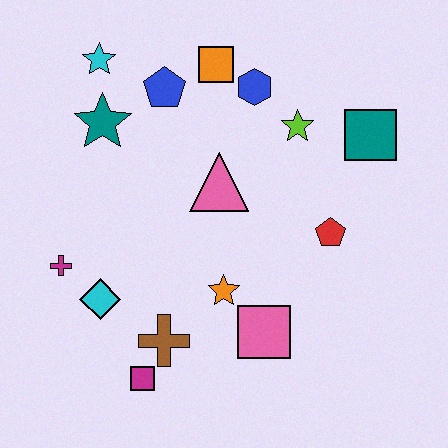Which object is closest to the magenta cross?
The cyan diamond is closest to the magenta cross.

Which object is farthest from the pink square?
The cyan star is farthest from the pink square.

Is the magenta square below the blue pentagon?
Yes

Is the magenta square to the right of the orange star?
No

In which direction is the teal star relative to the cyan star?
The teal star is below the cyan star.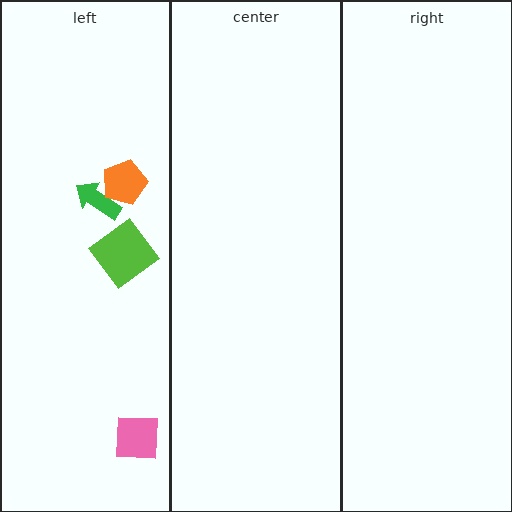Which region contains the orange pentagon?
The left region.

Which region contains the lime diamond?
The left region.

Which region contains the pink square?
The left region.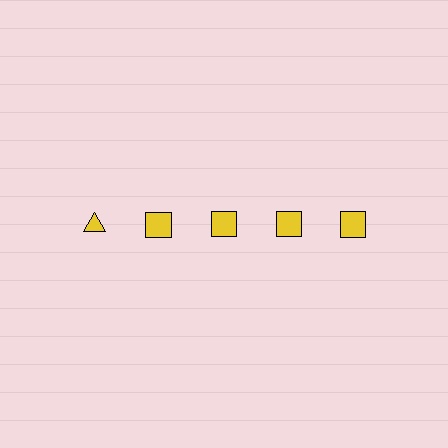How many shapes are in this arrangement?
There are 5 shapes arranged in a grid pattern.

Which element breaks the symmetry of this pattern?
The yellow triangle in the top row, leftmost column breaks the symmetry. All other shapes are yellow squares.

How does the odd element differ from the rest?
It has a different shape: triangle instead of square.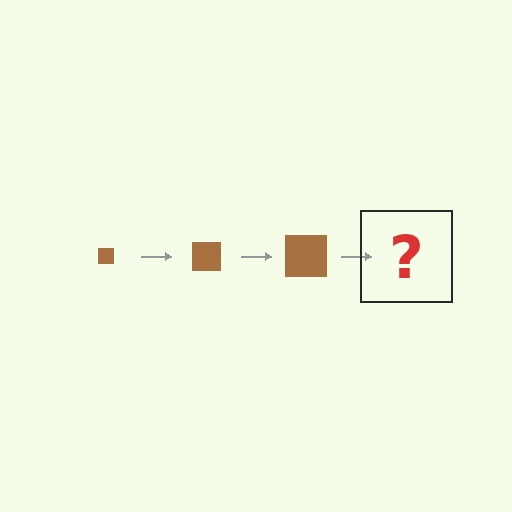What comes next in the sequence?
The next element should be a brown square, larger than the previous one.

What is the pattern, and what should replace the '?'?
The pattern is that the square gets progressively larger each step. The '?' should be a brown square, larger than the previous one.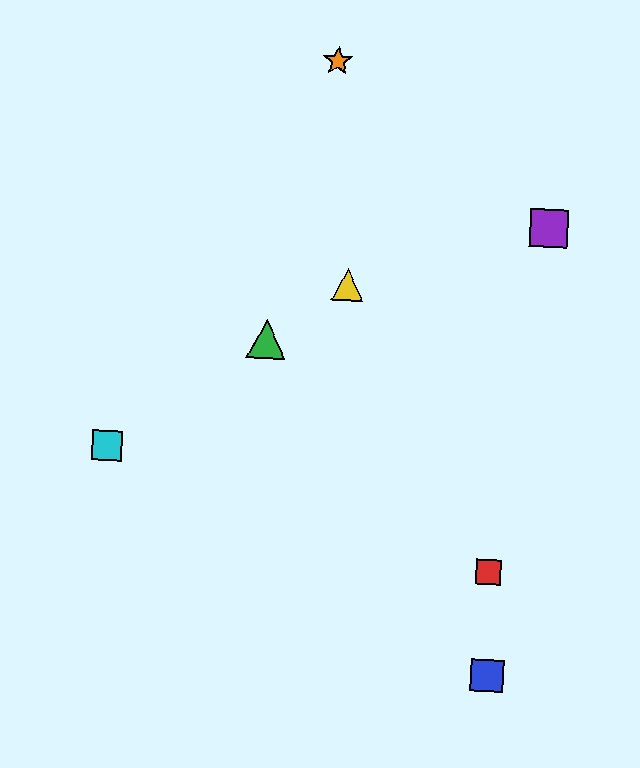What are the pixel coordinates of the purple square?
The purple square is at (549, 228).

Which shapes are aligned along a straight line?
The green triangle, the yellow triangle, the cyan square are aligned along a straight line.